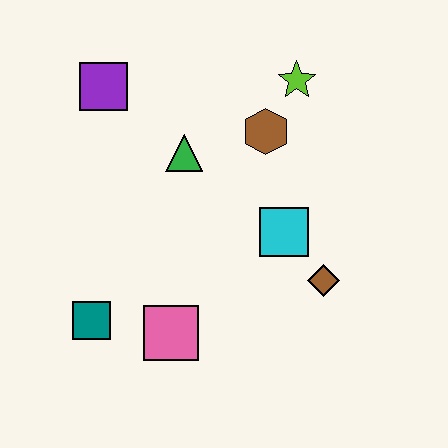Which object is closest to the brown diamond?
The cyan square is closest to the brown diamond.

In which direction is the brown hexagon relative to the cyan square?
The brown hexagon is above the cyan square.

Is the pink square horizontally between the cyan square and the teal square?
Yes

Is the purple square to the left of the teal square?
No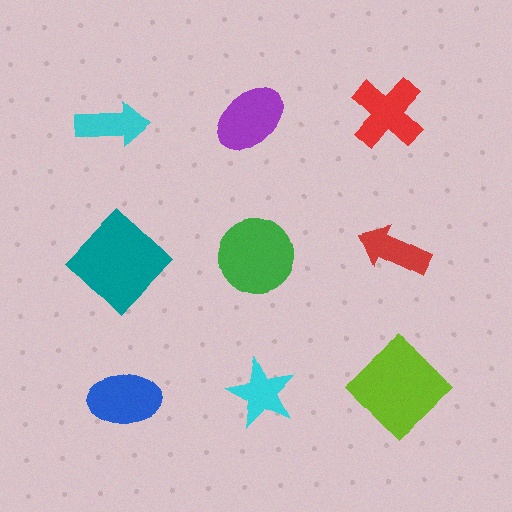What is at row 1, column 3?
A red cross.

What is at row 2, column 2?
A green circle.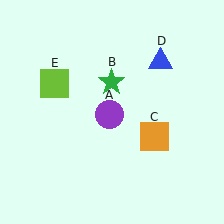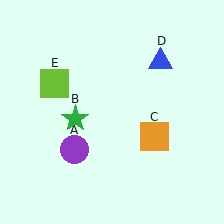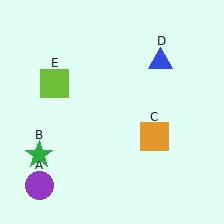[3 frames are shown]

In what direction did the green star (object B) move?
The green star (object B) moved down and to the left.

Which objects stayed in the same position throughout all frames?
Orange square (object C) and blue triangle (object D) and lime square (object E) remained stationary.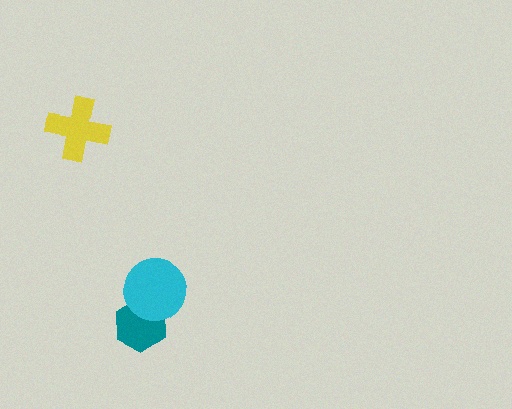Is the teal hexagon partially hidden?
Yes, it is partially covered by another shape.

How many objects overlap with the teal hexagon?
1 object overlaps with the teal hexagon.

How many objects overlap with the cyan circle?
1 object overlaps with the cyan circle.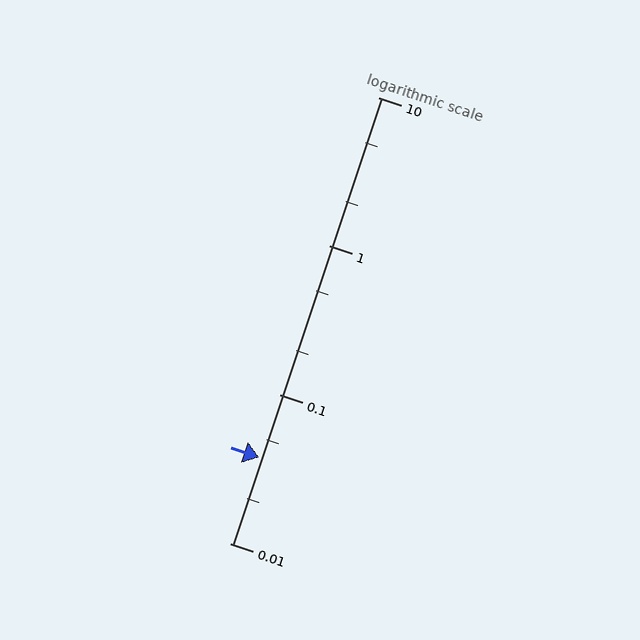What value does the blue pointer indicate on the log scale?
The pointer indicates approximately 0.038.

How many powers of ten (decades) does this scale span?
The scale spans 3 decades, from 0.01 to 10.